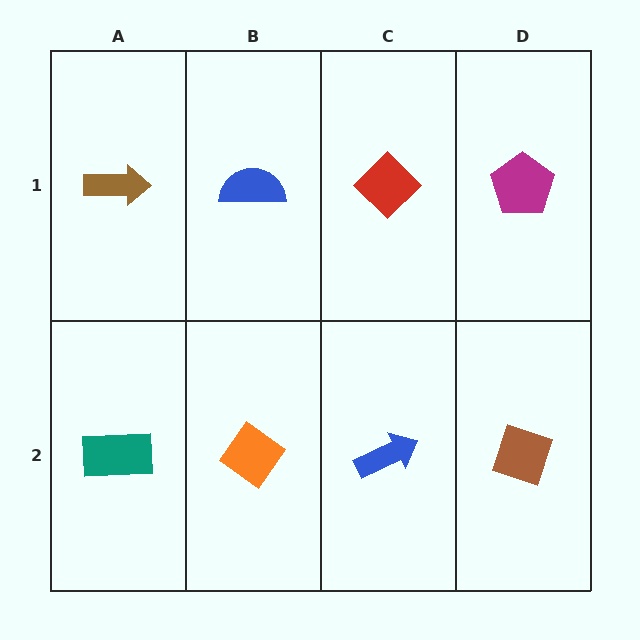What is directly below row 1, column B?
An orange diamond.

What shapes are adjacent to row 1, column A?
A teal rectangle (row 2, column A), a blue semicircle (row 1, column B).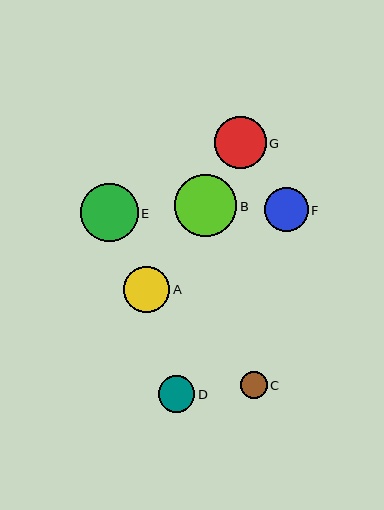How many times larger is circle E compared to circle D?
Circle E is approximately 1.6 times the size of circle D.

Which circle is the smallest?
Circle C is the smallest with a size of approximately 27 pixels.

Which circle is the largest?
Circle B is the largest with a size of approximately 62 pixels.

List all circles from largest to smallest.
From largest to smallest: B, E, G, A, F, D, C.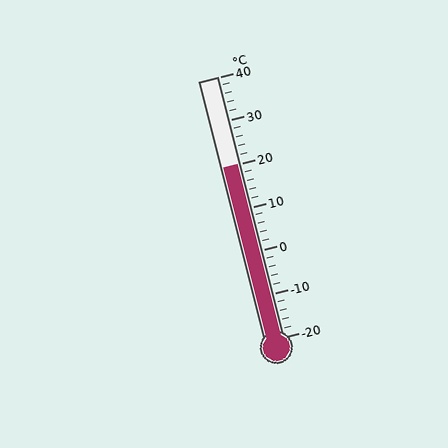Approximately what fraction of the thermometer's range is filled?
The thermometer is filled to approximately 65% of its range.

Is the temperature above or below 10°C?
The temperature is above 10°C.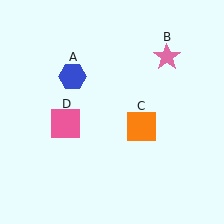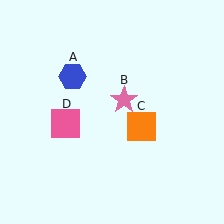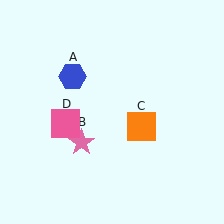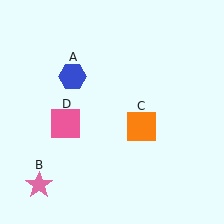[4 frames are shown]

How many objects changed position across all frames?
1 object changed position: pink star (object B).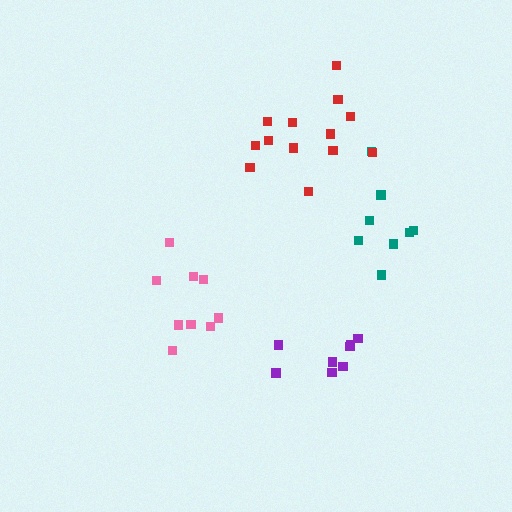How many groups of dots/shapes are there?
There are 4 groups.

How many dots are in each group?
Group 1: 8 dots, Group 2: 8 dots, Group 3: 13 dots, Group 4: 9 dots (38 total).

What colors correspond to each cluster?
The clusters are colored: teal, purple, red, pink.